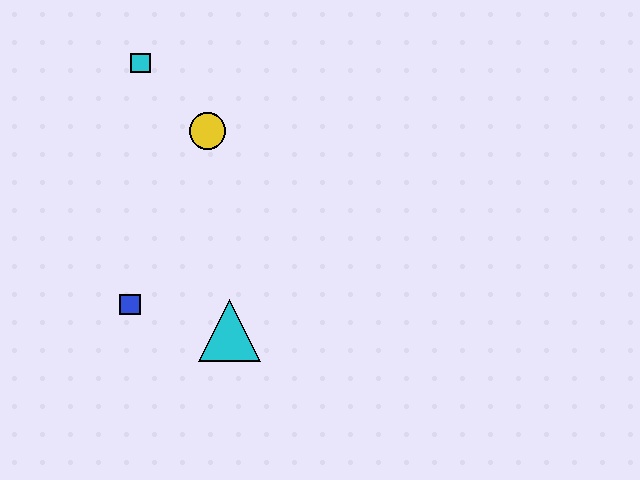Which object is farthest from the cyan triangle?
The cyan square is farthest from the cyan triangle.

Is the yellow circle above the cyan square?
No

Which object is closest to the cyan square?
The yellow circle is closest to the cyan square.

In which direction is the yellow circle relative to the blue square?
The yellow circle is above the blue square.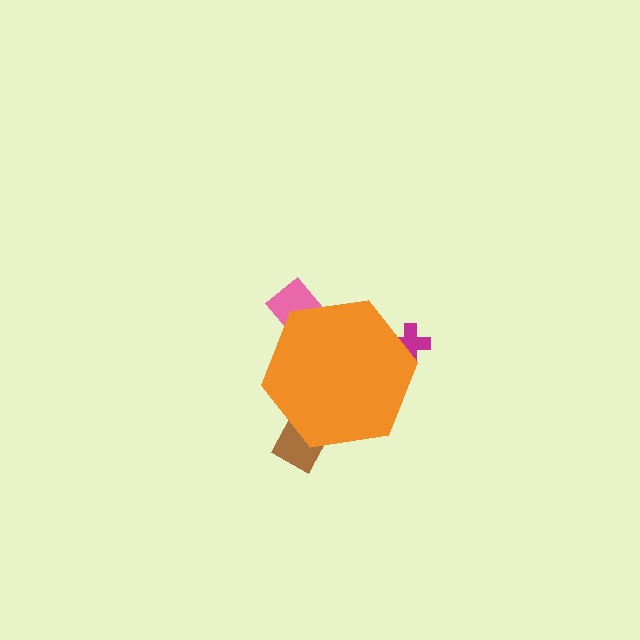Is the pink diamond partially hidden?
Yes, the pink diamond is partially hidden behind the orange hexagon.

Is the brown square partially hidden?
Yes, the brown square is partially hidden behind the orange hexagon.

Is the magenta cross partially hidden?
Yes, the magenta cross is partially hidden behind the orange hexagon.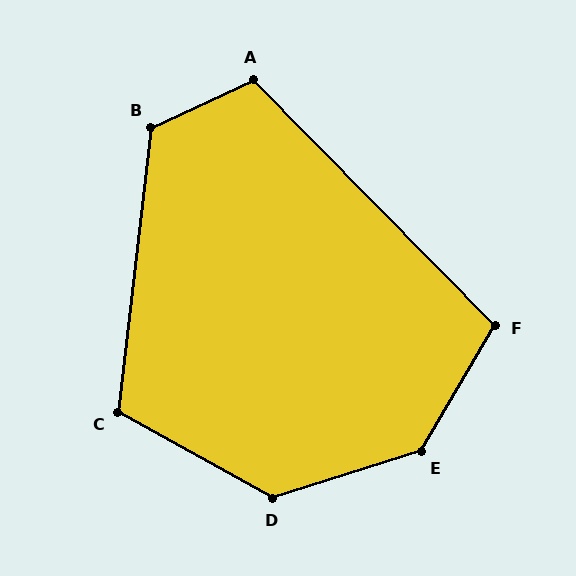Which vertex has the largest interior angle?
E, at approximately 138 degrees.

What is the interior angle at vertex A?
Approximately 110 degrees (obtuse).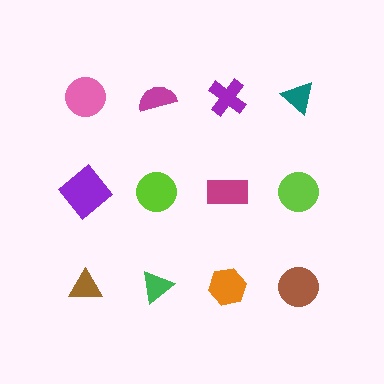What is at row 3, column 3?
An orange hexagon.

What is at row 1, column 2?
A magenta semicircle.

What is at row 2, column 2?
A lime circle.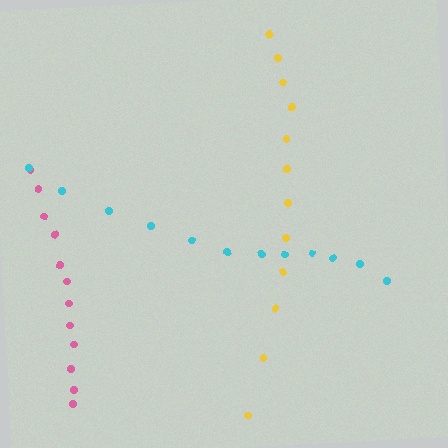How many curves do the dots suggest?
There are 3 distinct paths.